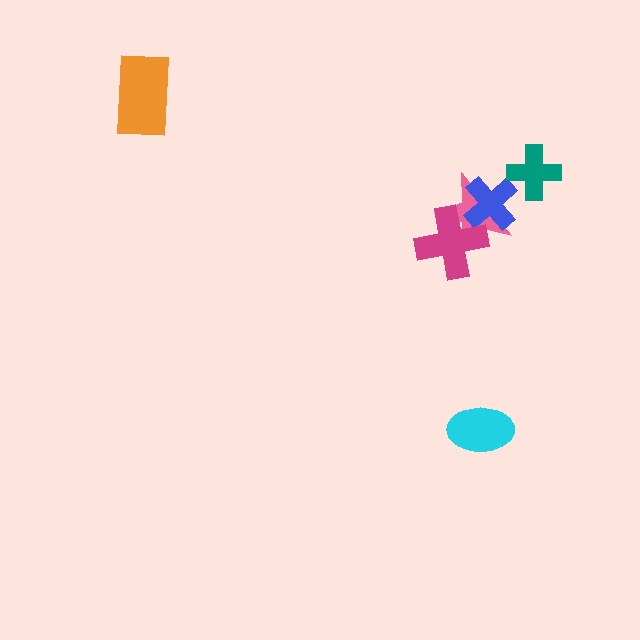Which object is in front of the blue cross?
The magenta cross is in front of the blue cross.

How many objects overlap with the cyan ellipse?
0 objects overlap with the cyan ellipse.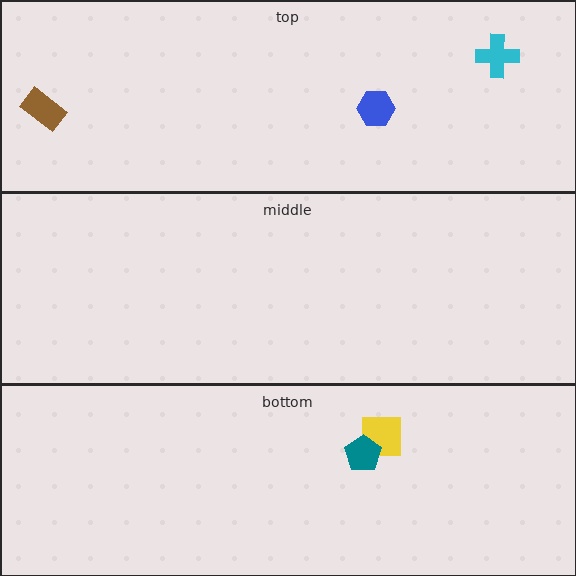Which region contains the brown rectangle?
The top region.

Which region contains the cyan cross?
The top region.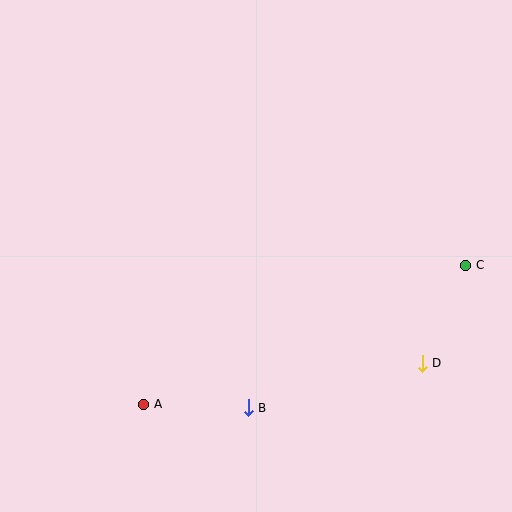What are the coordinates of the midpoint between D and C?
The midpoint between D and C is at (444, 314).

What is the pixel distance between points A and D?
The distance between A and D is 282 pixels.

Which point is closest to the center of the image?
Point B at (248, 408) is closest to the center.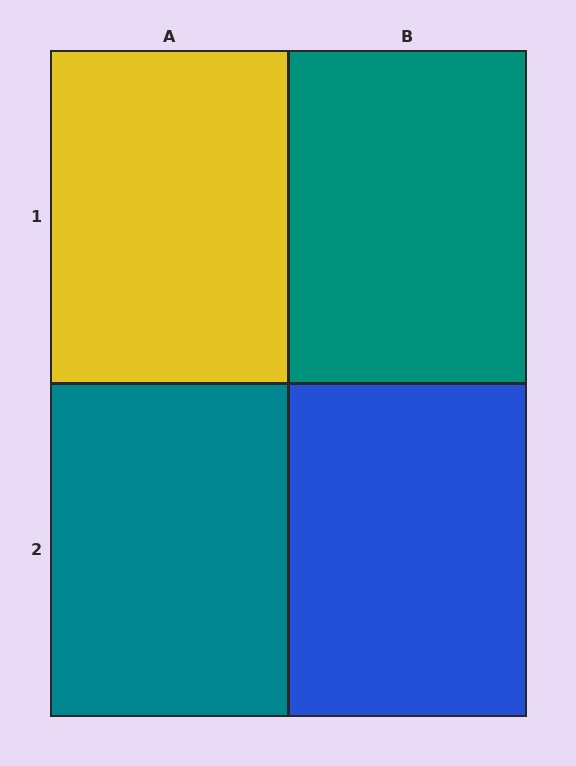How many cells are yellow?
1 cell is yellow.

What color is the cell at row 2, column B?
Blue.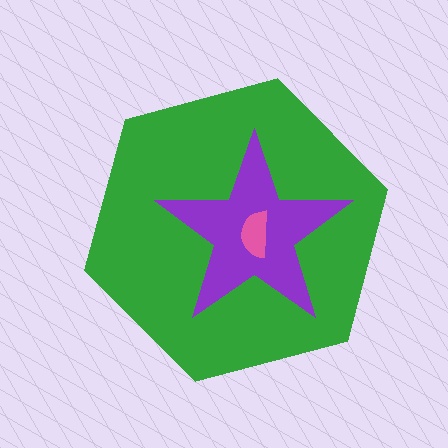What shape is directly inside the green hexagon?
The purple star.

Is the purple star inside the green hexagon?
Yes.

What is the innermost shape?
The pink semicircle.